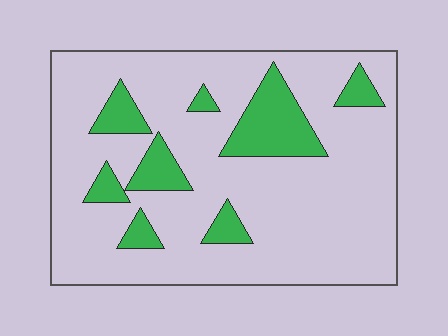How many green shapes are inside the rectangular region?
8.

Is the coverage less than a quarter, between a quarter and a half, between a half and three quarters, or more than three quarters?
Less than a quarter.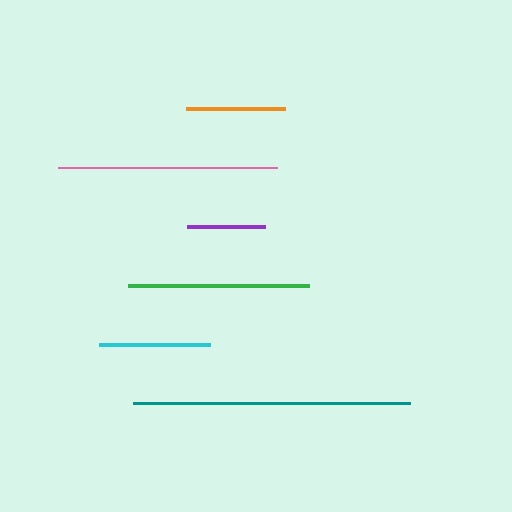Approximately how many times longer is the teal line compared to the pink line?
The teal line is approximately 1.3 times the length of the pink line.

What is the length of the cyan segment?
The cyan segment is approximately 111 pixels long.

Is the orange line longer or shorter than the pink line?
The pink line is longer than the orange line.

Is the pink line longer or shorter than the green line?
The pink line is longer than the green line.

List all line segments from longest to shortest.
From longest to shortest: teal, pink, green, cyan, orange, purple.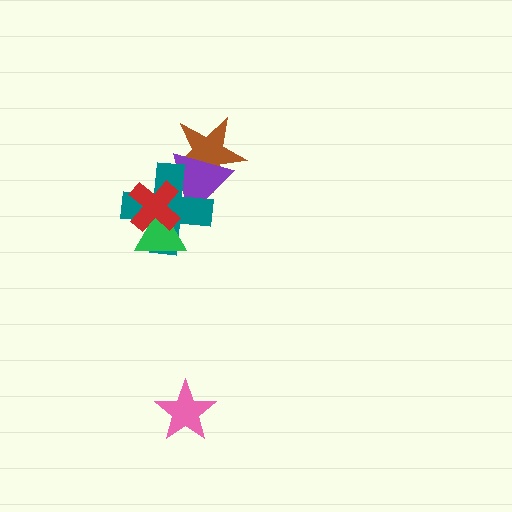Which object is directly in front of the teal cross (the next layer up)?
The green triangle is directly in front of the teal cross.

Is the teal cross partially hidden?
Yes, it is partially covered by another shape.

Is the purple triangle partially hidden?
Yes, it is partially covered by another shape.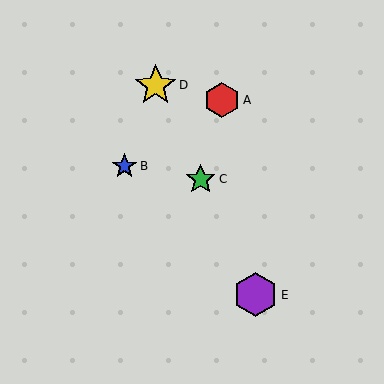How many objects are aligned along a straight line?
3 objects (C, D, E) are aligned along a straight line.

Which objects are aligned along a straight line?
Objects C, D, E are aligned along a straight line.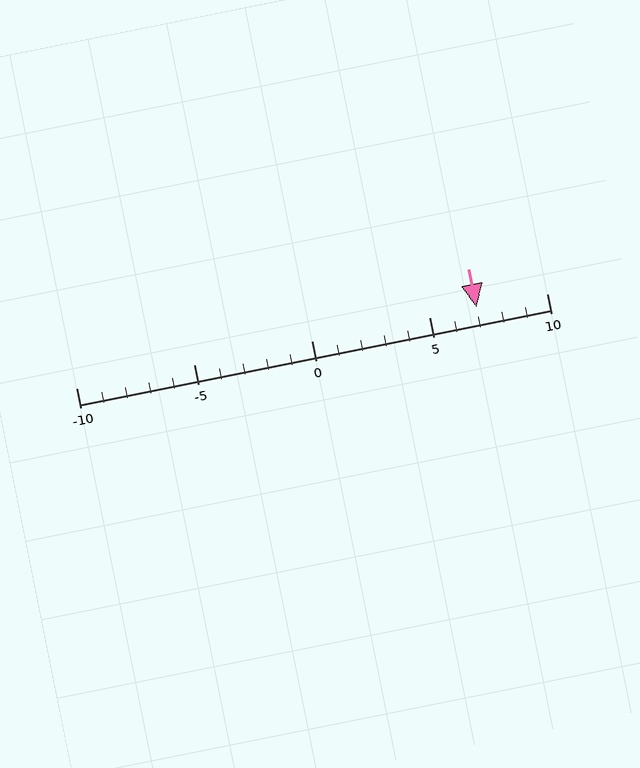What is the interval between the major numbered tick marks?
The major tick marks are spaced 5 units apart.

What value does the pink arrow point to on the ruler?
The pink arrow points to approximately 7.